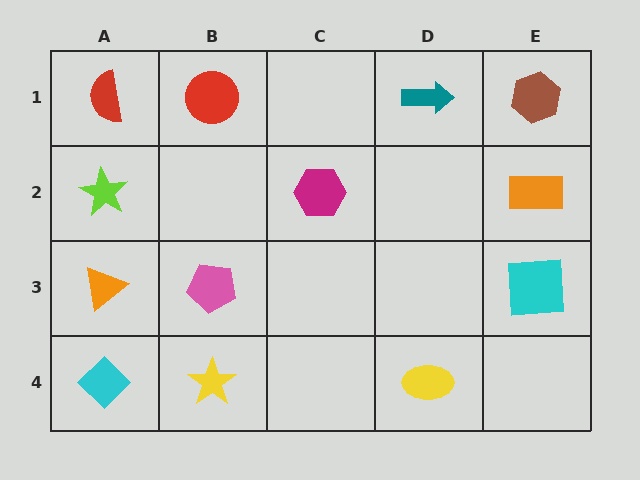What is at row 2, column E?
An orange rectangle.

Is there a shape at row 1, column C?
No, that cell is empty.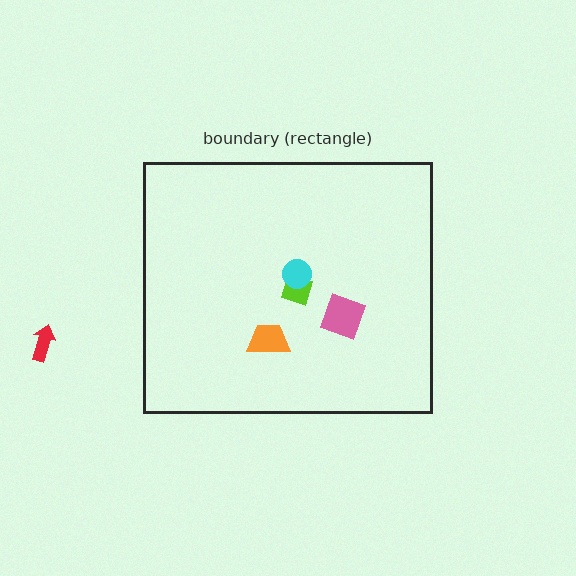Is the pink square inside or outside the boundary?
Inside.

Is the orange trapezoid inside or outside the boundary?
Inside.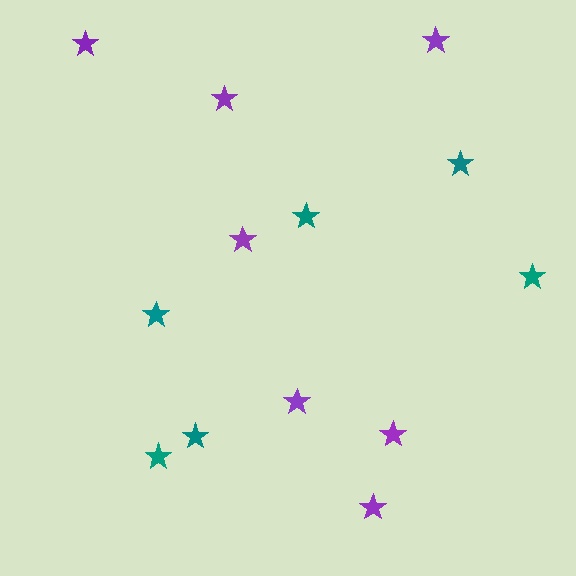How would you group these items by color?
There are 2 groups: one group of teal stars (6) and one group of purple stars (7).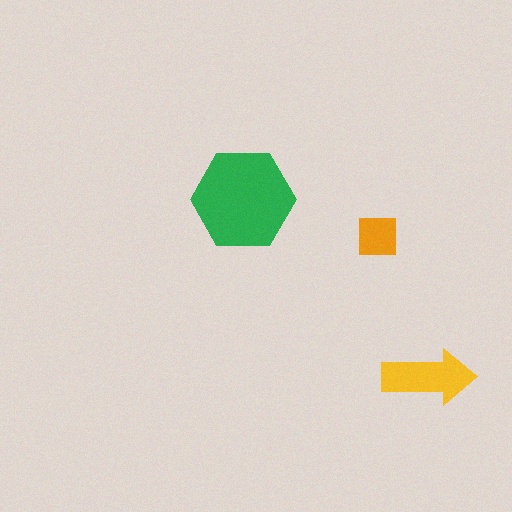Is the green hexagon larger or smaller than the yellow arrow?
Larger.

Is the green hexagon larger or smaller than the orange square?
Larger.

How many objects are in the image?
There are 3 objects in the image.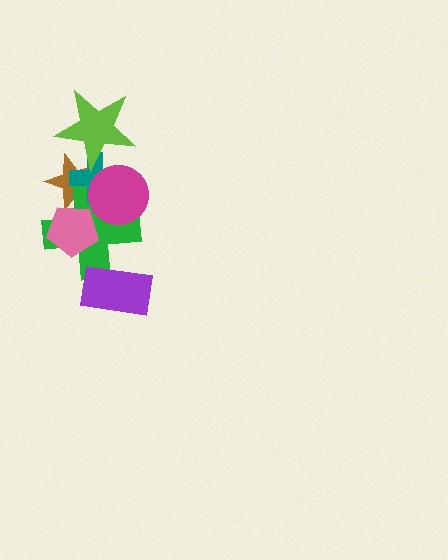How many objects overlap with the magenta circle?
3 objects overlap with the magenta circle.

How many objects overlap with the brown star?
5 objects overlap with the brown star.